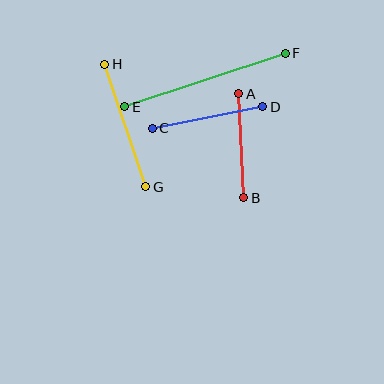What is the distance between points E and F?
The distance is approximately 169 pixels.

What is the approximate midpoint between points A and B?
The midpoint is at approximately (241, 146) pixels.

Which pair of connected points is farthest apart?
Points E and F are farthest apart.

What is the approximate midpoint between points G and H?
The midpoint is at approximately (125, 126) pixels.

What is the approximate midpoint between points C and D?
The midpoint is at approximately (207, 117) pixels.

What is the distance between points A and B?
The distance is approximately 104 pixels.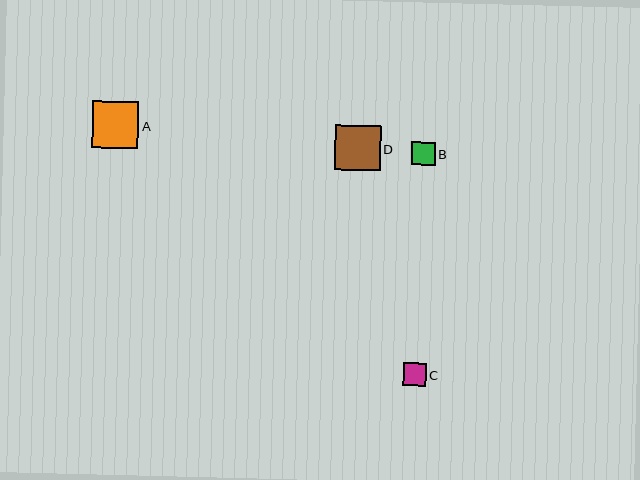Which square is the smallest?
Square C is the smallest with a size of approximately 22 pixels.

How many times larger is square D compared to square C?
Square D is approximately 2.0 times the size of square C.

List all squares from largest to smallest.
From largest to smallest: A, D, B, C.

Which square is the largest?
Square A is the largest with a size of approximately 47 pixels.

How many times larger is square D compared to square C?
Square D is approximately 2.0 times the size of square C.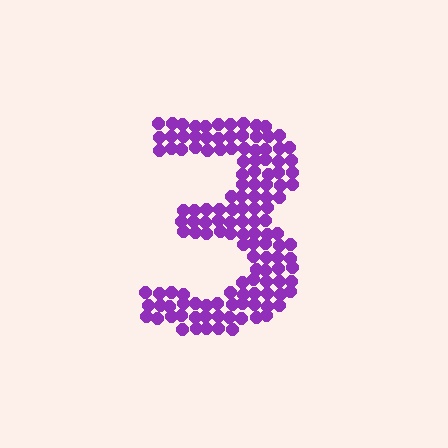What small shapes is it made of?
It is made of small circles.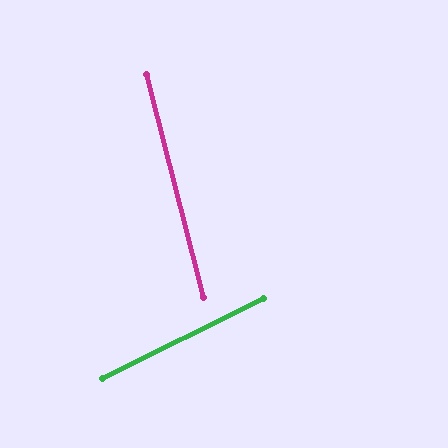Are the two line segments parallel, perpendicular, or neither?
Neither parallel nor perpendicular — they differ by about 78°.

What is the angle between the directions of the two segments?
Approximately 78 degrees.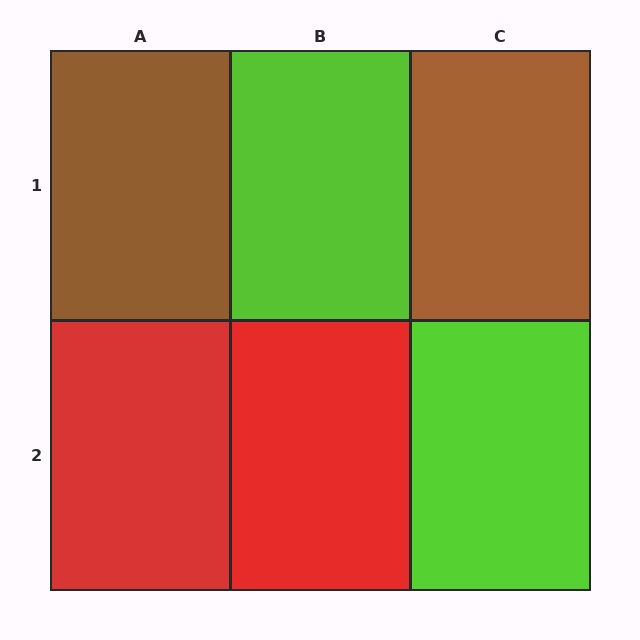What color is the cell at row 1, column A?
Brown.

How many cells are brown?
2 cells are brown.